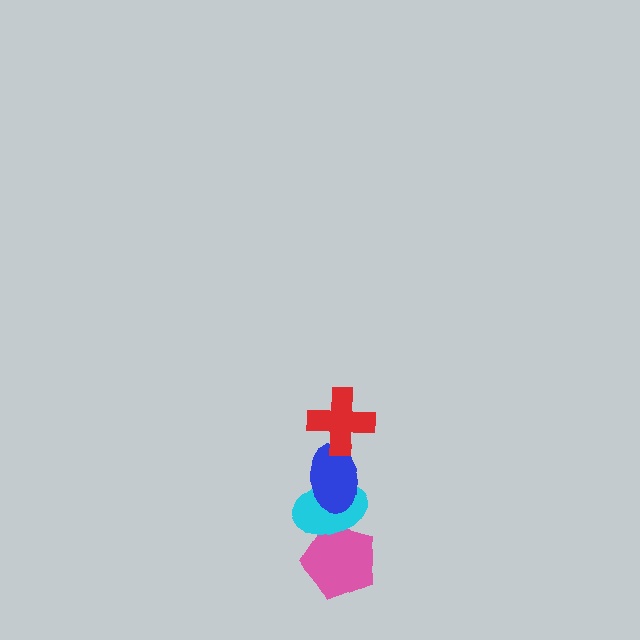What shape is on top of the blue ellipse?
The red cross is on top of the blue ellipse.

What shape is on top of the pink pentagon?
The cyan ellipse is on top of the pink pentagon.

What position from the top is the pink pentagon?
The pink pentagon is 4th from the top.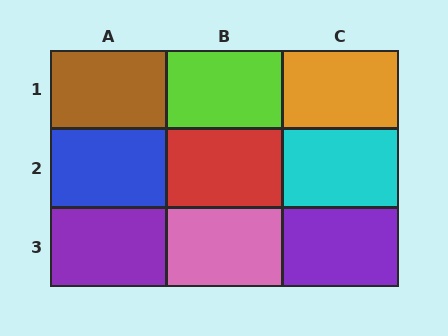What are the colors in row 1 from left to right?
Brown, lime, orange.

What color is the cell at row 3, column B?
Pink.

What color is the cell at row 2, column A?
Blue.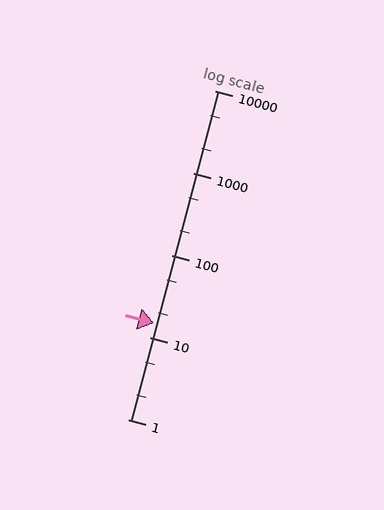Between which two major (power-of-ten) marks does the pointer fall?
The pointer is between 10 and 100.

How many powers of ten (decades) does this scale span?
The scale spans 4 decades, from 1 to 10000.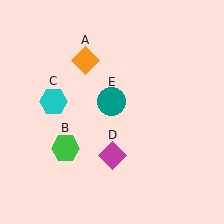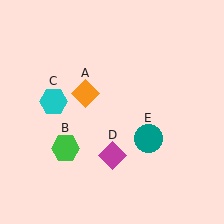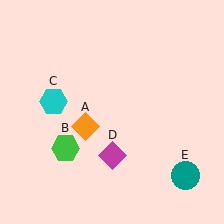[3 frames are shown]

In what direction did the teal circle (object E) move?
The teal circle (object E) moved down and to the right.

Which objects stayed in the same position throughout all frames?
Green hexagon (object B) and cyan hexagon (object C) and magenta diamond (object D) remained stationary.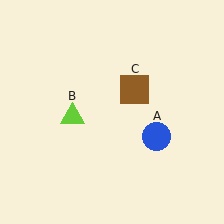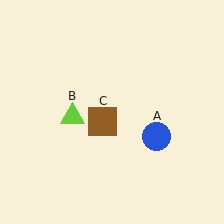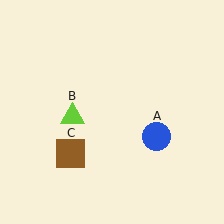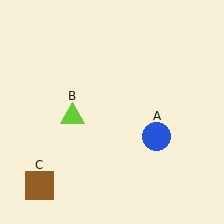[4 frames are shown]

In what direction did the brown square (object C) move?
The brown square (object C) moved down and to the left.